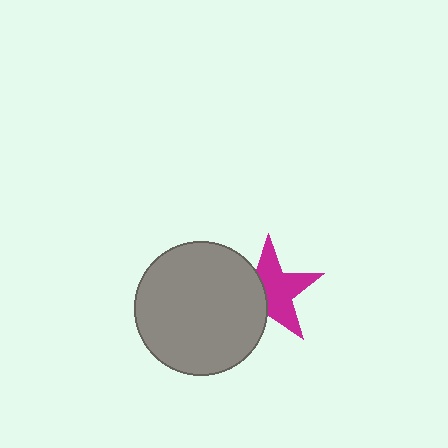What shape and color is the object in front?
The object in front is a gray circle.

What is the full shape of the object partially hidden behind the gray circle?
The partially hidden object is a magenta star.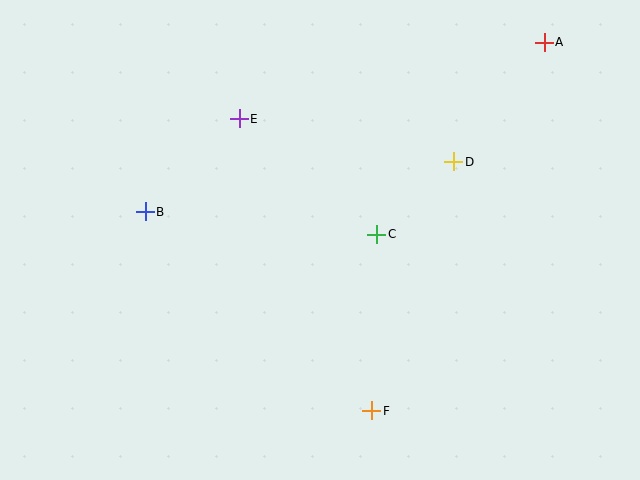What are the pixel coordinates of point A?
Point A is at (544, 42).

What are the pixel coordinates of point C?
Point C is at (377, 234).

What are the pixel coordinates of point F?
Point F is at (372, 411).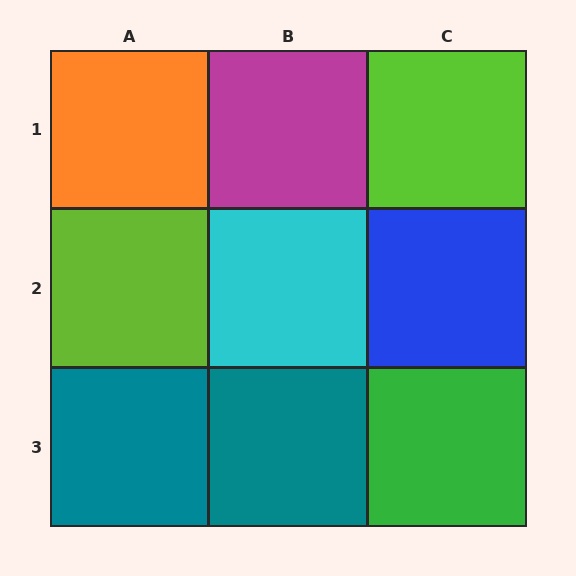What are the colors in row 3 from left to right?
Teal, teal, green.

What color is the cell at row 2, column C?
Blue.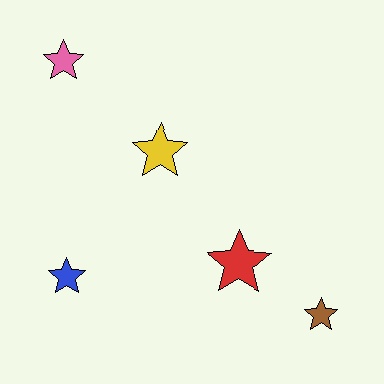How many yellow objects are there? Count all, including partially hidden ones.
There is 1 yellow object.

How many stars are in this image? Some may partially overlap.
There are 5 stars.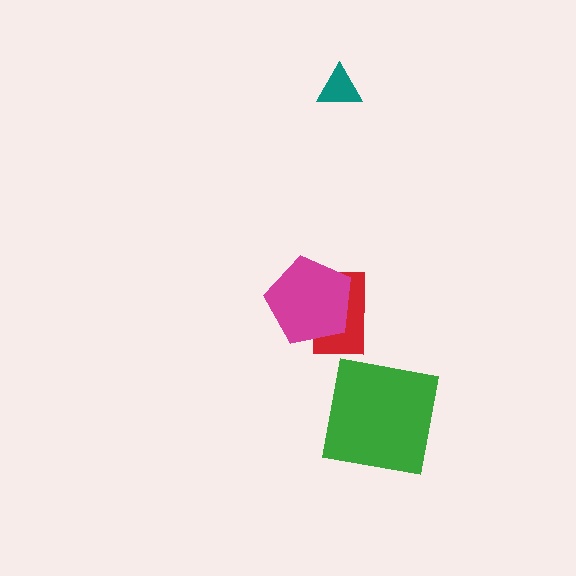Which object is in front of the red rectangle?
The magenta pentagon is in front of the red rectangle.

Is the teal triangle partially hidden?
No, no other shape covers it.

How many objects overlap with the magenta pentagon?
1 object overlaps with the magenta pentagon.